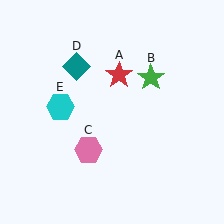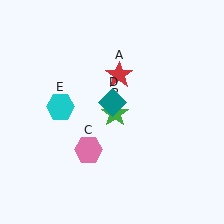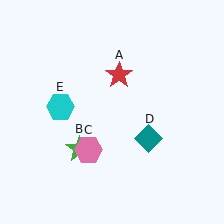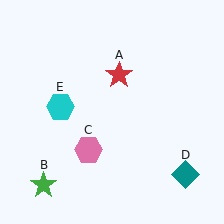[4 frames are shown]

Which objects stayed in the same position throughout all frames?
Red star (object A) and pink hexagon (object C) and cyan hexagon (object E) remained stationary.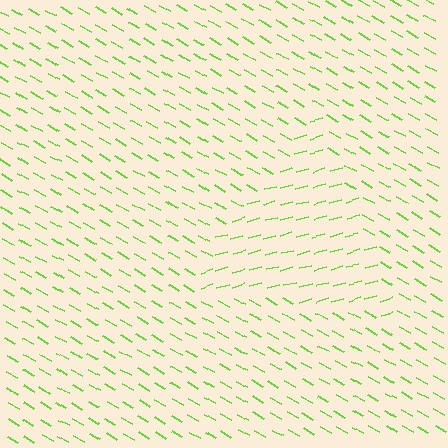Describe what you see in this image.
The image is filled with small lime line segments. A triangle region in the image has lines oriented differently from the surrounding lines, creating a visible texture boundary.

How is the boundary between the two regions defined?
The boundary is defined purely by a change in line orientation (approximately 45 degrees difference). All lines are the same color and thickness.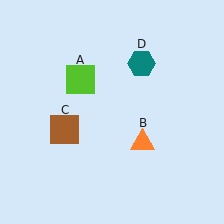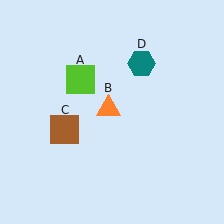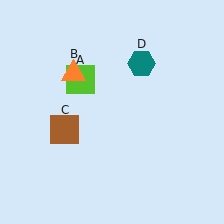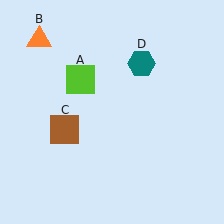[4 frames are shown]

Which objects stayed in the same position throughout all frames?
Lime square (object A) and brown square (object C) and teal hexagon (object D) remained stationary.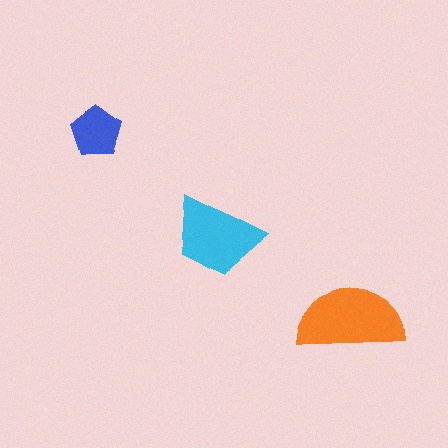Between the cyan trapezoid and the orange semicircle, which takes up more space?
The orange semicircle.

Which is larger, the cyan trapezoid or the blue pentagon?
The cyan trapezoid.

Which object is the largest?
The orange semicircle.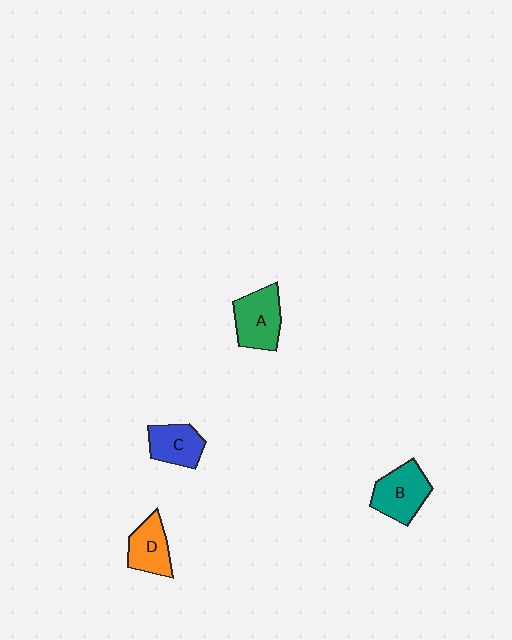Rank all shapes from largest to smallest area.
From largest to smallest: A (green), B (teal), D (orange), C (blue).